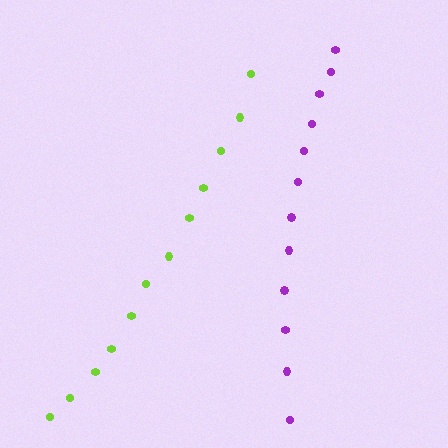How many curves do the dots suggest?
There are 2 distinct paths.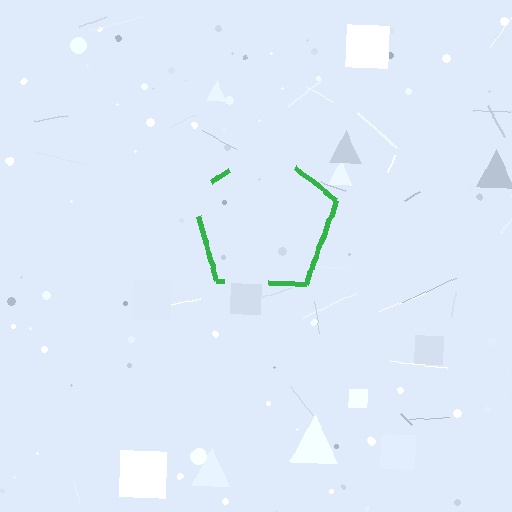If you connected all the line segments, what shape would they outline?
They would outline a pentagon.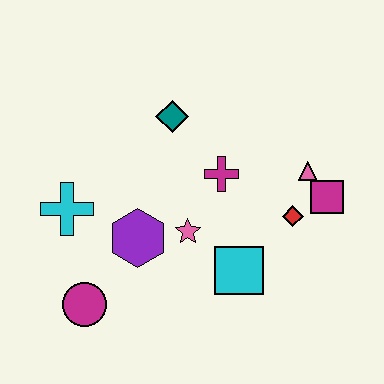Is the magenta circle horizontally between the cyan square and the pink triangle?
No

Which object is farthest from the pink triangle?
The magenta circle is farthest from the pink triangle.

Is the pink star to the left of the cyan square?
Yes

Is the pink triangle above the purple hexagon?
Yes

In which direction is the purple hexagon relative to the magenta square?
The purple hexagon is to the left of the magenta square.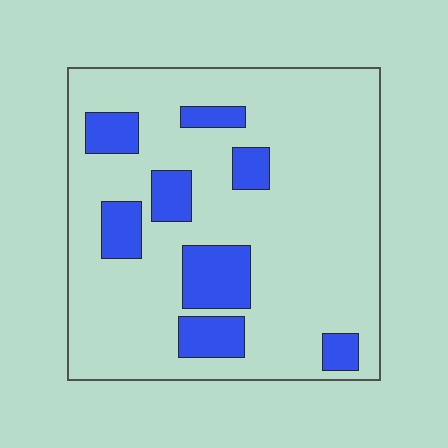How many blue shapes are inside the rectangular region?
8.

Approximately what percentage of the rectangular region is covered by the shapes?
Approximately 20%.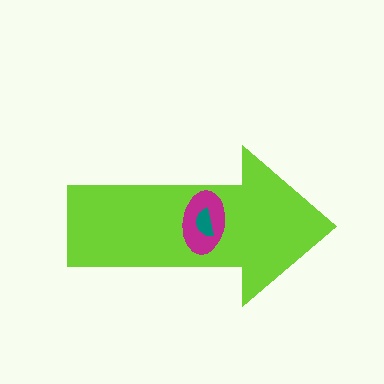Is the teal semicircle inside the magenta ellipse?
Yes.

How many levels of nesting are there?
3.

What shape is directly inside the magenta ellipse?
The teal semicircle.